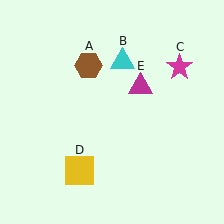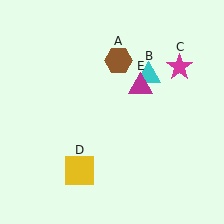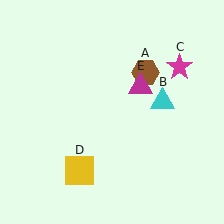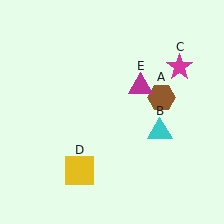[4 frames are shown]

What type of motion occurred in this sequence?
The brown hexagon (object A), cyan triangle (object B) rotated clockwise around the center of the scene.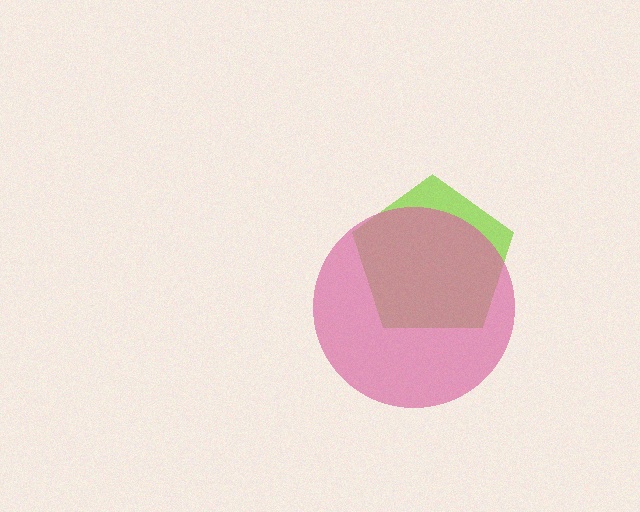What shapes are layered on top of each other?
The layered shapes are: a lime pentagon, a pink circle.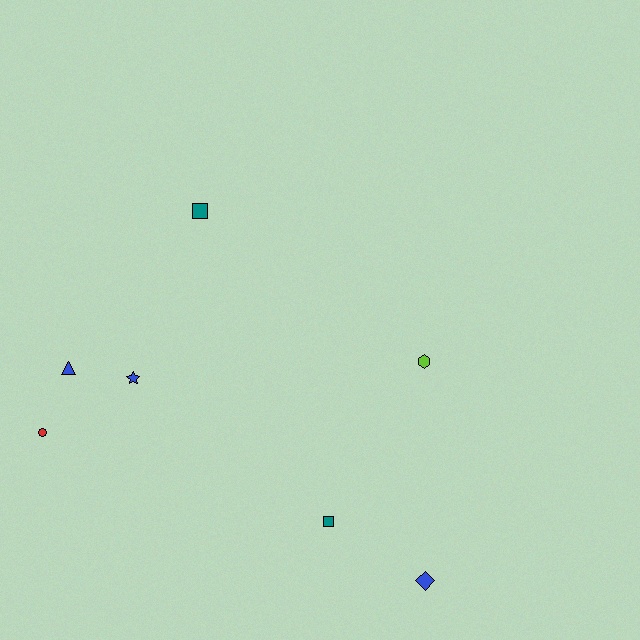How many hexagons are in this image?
There is 1 hexagon.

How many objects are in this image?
There are 7 objects.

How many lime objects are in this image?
There is 1 lime object.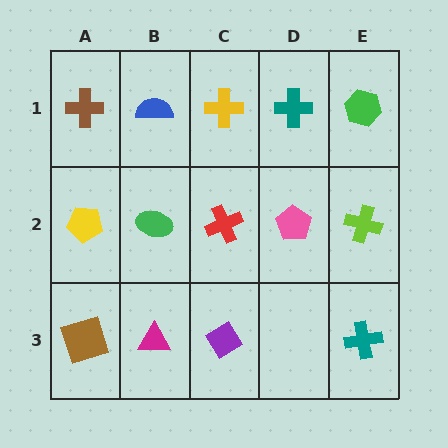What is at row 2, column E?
A lime cross.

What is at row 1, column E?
A green hexagon.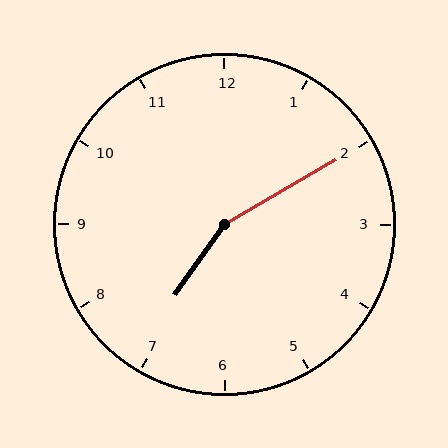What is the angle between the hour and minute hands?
Approximately 155 degrees.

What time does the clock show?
7:10.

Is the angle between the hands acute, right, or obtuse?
It is obtuse.